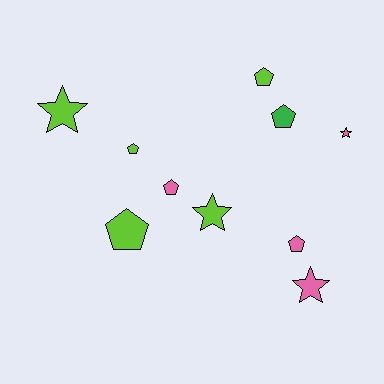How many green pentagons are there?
There is 1 green pentagon.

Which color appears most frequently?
Lime, with 5 objects.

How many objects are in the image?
There are 10 objects.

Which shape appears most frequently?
Pentagon, with 6 objects.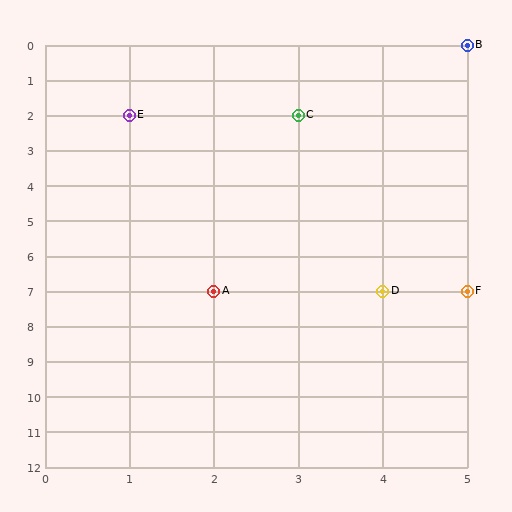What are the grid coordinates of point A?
Point A is at grid coordinates (2, 7).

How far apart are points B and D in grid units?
Points B and D are 1 column and 7 rows apart (about 7.1 grid units diagonally).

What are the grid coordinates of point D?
Point D is at grid coordinates (4, 7).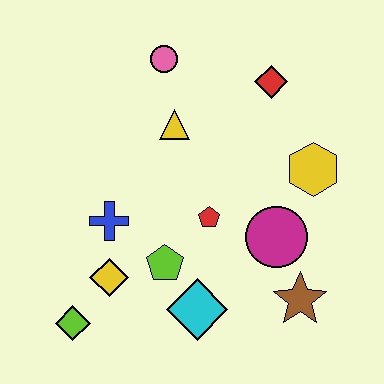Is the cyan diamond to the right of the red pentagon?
No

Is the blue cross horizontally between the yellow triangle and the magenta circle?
No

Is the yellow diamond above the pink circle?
No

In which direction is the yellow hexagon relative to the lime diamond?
The yellow hexagon is to the right of the lime diamond.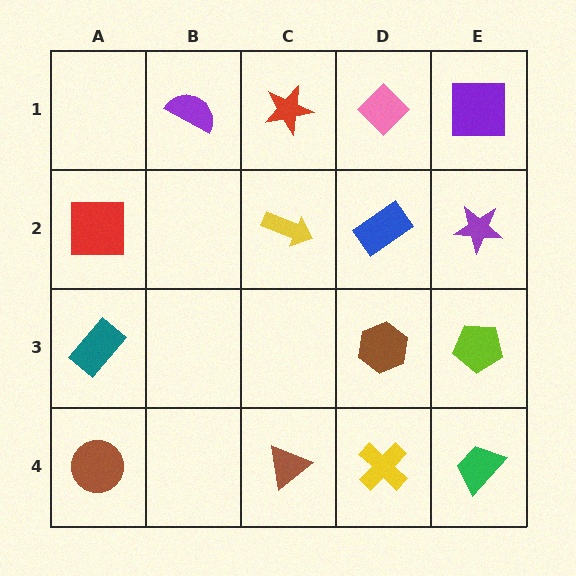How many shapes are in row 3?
3 shapes.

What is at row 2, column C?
A yellow arrow.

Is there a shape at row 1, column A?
No, that cell is empty.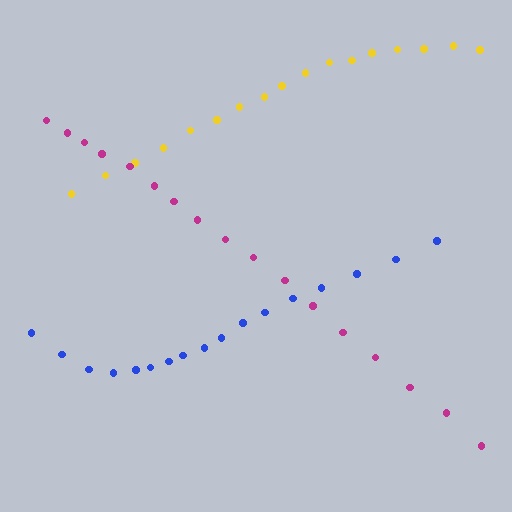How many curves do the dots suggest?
There are 3 distinct paths.